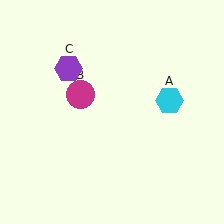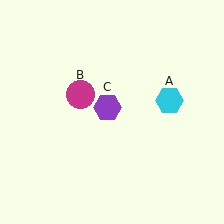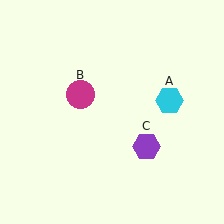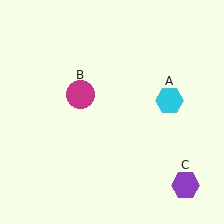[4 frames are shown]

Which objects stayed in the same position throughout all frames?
Cyan hexagon (object A) and magenta circle (object B) remained stationary.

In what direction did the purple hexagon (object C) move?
The purple hexagon (object C) moved down and to the right.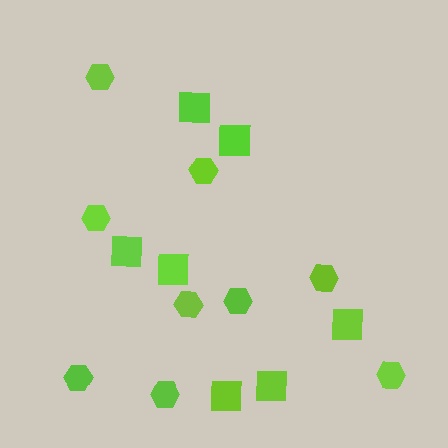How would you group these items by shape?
There are 2 groups: one group of hexagons (9) and one group of squares (7).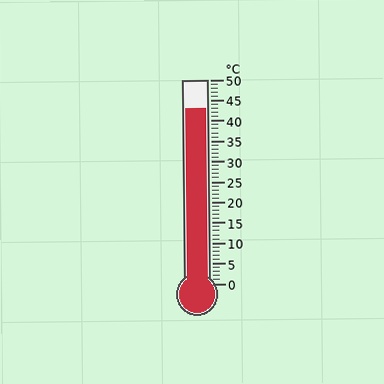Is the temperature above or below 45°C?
The temperature is below 45°C.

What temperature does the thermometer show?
The thermometer shows approximately 43°C.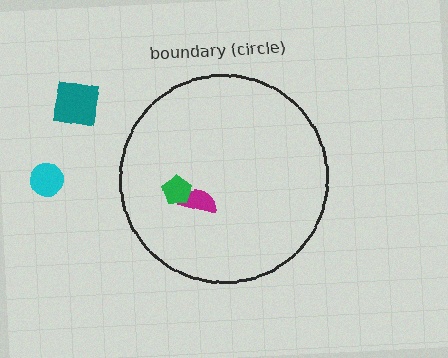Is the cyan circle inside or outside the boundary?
Outside.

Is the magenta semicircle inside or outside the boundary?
Inside.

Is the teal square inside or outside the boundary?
Outside.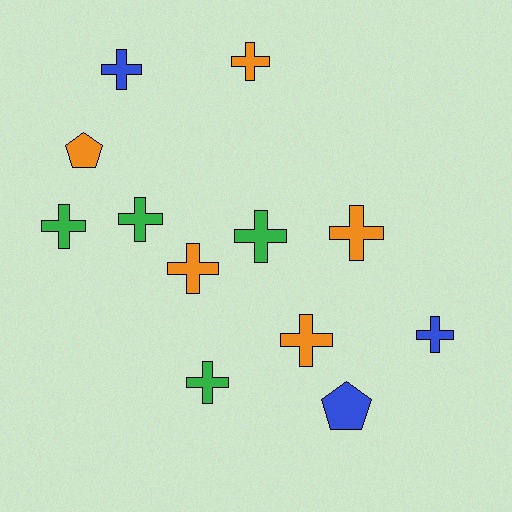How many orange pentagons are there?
There is 1 orange pentagon.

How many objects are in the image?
There are 12 objects.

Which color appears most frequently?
Orange, with 5 objects.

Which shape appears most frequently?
Cross, with 10 objects.